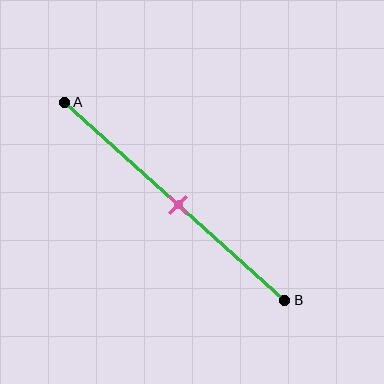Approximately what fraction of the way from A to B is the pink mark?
The pink mark is approximately 50% of the way from A to B.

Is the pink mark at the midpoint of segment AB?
Yes, the mark is approximately at the midpoint.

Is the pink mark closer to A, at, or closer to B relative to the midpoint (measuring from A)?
The pink mark is approximately at the midpoint of segment AB.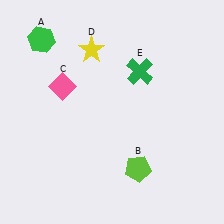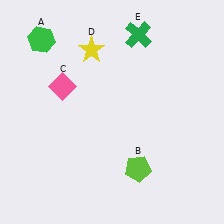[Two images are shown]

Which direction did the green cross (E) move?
The green cross (E) moved up.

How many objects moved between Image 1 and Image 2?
1 object moved between the two images.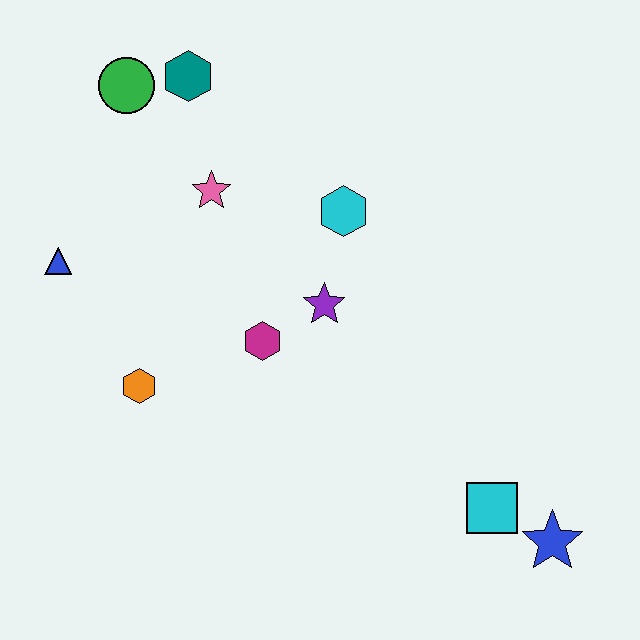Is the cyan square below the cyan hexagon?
Yes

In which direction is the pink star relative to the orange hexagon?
The pink star is above the orange hexagon.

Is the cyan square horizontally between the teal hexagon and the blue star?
Yes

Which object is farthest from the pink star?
The blue star is farthest from the pink star.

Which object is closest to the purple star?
The magenta hexagon is closest to the purple star.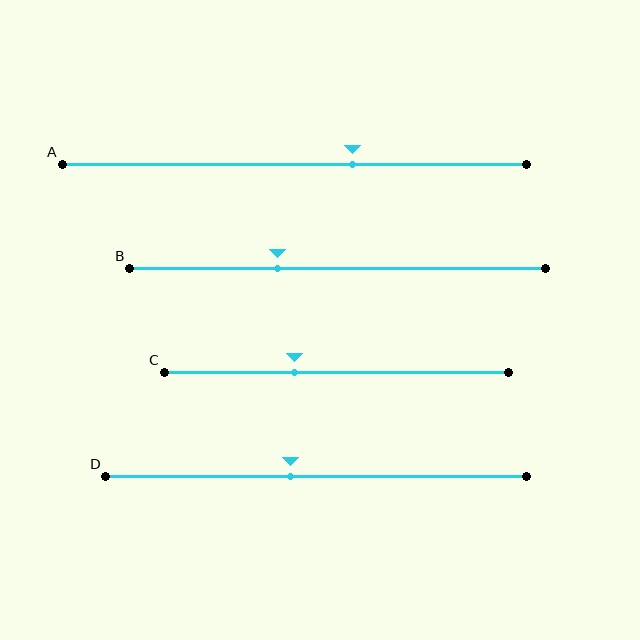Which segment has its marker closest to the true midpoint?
Segment D has its marker closest to the true midpoint.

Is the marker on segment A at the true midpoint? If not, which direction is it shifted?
No, the marker on segment A is shifted to the right by about 12% of the segment length.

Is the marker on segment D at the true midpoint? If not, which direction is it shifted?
No, the marker on segment D is shifted to the left by about 6% of the segment length.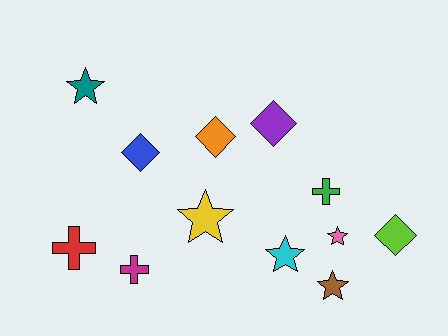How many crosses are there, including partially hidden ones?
There are 3 crosses.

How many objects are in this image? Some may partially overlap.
There are 12 objects.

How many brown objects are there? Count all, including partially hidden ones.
There is 1 brown object.